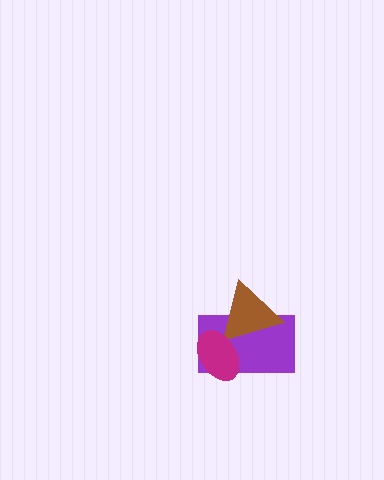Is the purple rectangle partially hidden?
Yes, it is partially covered by another shape.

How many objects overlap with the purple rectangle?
2 objects overlap with the purple rectangle.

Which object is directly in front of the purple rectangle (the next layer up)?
The brown triangle is directly in front of the purple rectangle.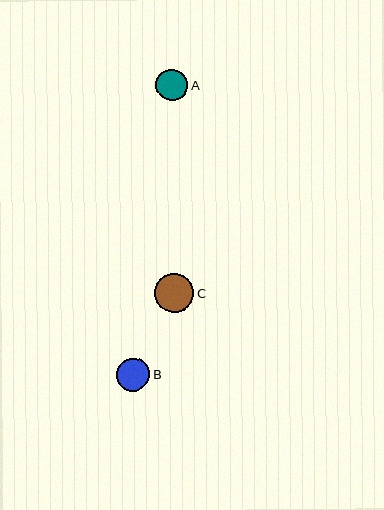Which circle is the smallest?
Circle A is the smallest with a size of approximately 32 pixels.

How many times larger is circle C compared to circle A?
Circle C is approximately 1.2 times the size of circle A.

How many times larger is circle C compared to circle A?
Circle C is approximately 1.2 times the size of circle A.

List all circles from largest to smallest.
From largest to smallest: C, B, A.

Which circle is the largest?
Circle C is the largest with a size of approximately 39 pixels.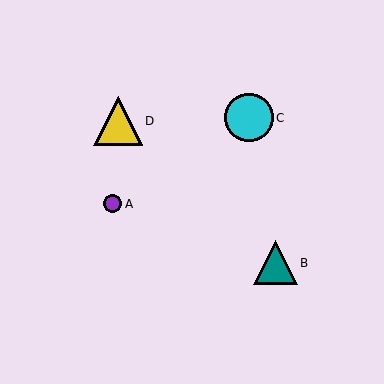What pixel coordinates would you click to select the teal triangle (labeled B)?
Click at (275, 263) to select the teal triangle B.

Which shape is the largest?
The cyan circle (labeled C) is the largest.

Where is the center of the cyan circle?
The center of the cyan circle is at (249, 118).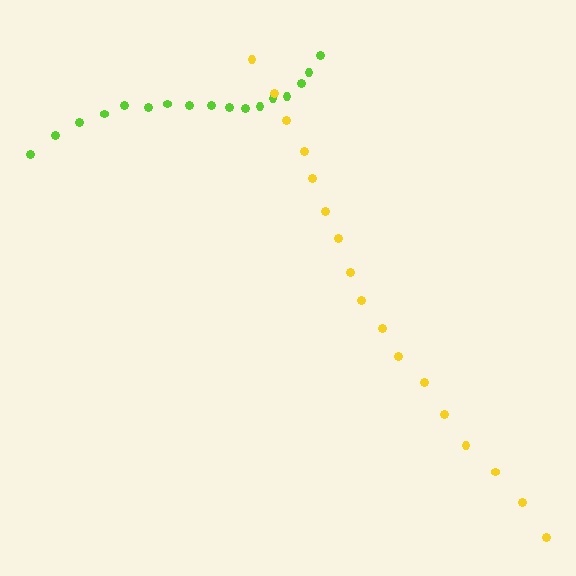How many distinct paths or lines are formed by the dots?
There are 2 distinct paths.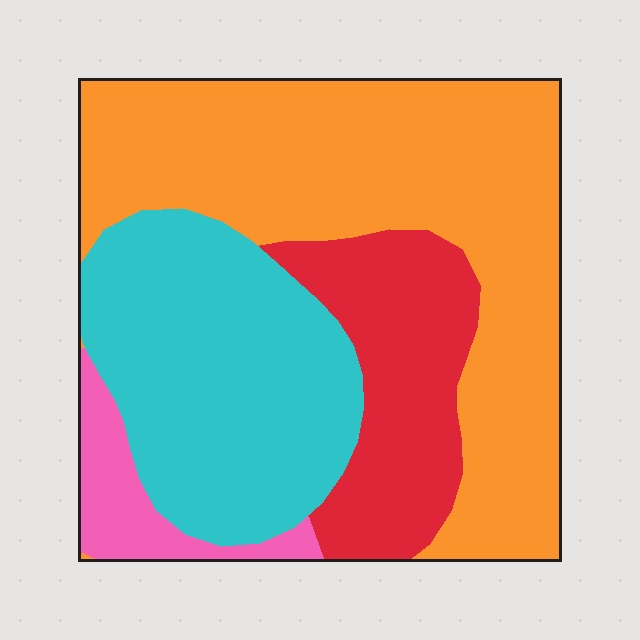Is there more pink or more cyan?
Cyan.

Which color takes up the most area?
Orange, at roughly 45%.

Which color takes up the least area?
Pink, at roughly 5%.